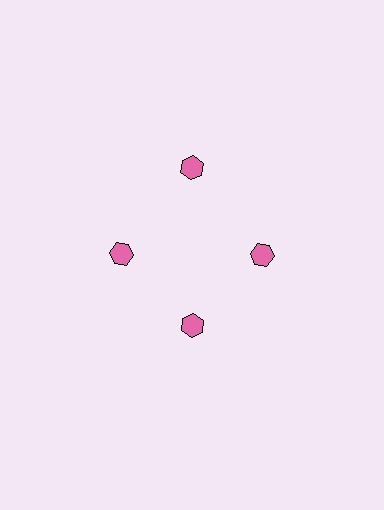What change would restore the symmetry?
The symmetry would be restored by moving it inward, back onto the ring so that all 4 hexagons sit at equal angles and equal distance from the center.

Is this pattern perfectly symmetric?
No. The 4 pink hexagons are arranged in a ring, but one element near the 12 o'clock position is pushed outward from the center, breaking the 4-fold rotational symmetry.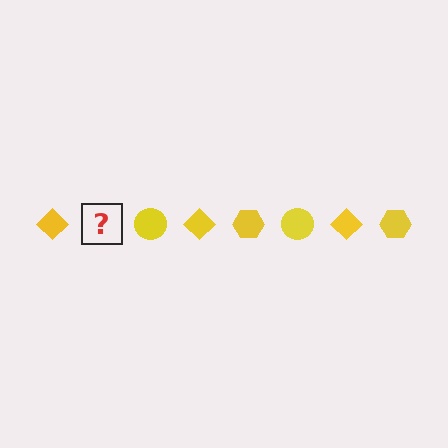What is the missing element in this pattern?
The missing element is a yellow hexagon.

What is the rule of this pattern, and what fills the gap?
The rule is that the pattern cycles through diamond, hexagon, circle shapes in yellow. The gap should be filled with a yellow hexagon.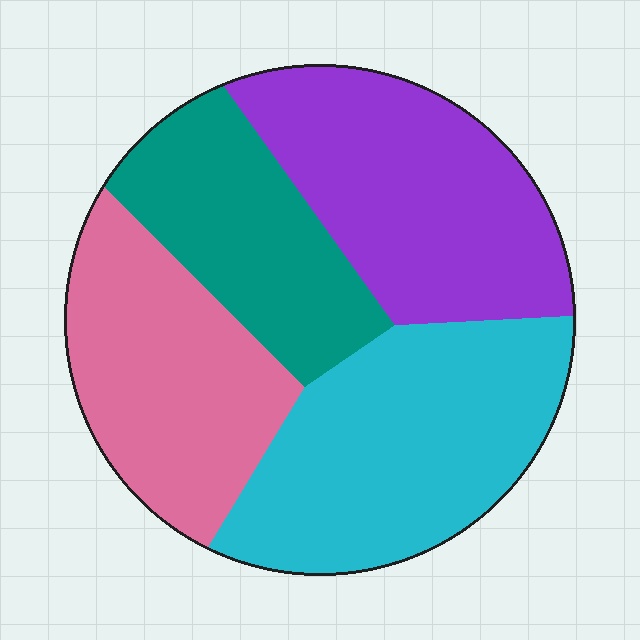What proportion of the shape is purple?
Purple takes up between a sixth and a third of the shape.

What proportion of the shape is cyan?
Cyan takes up between a quarter and a half of the shape.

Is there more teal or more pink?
Pink.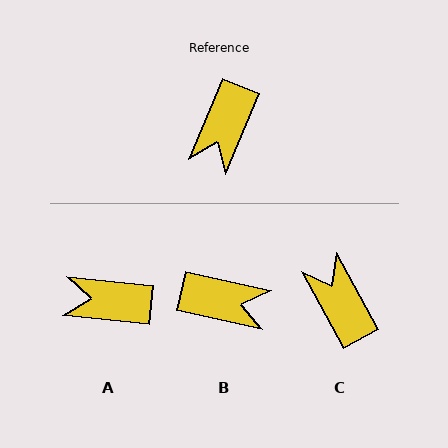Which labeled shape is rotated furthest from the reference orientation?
C, about 129 degrees away.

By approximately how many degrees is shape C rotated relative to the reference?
Approximately 129 degrees clockwise.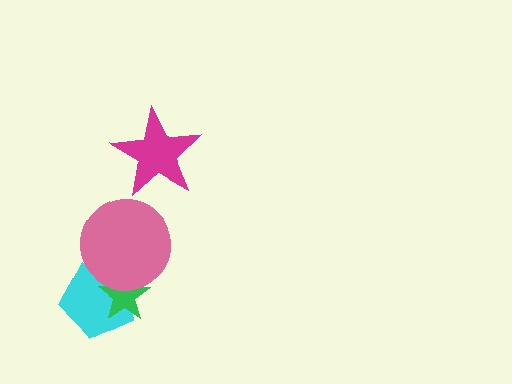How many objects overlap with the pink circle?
2 objects overlap with the pink circle.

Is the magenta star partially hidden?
No, no other shape covers it.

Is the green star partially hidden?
Yes, it is partially covered by another shape.